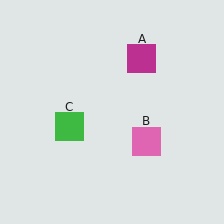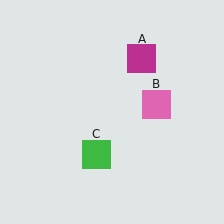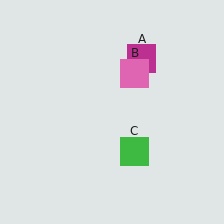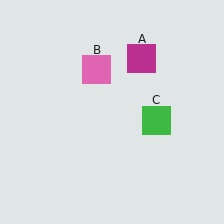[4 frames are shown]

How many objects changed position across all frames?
2 objects changed position: pink square (object B), green square (object C).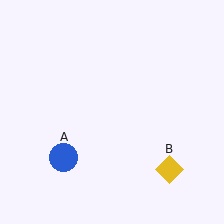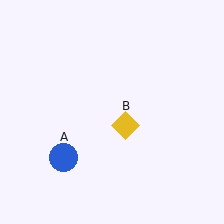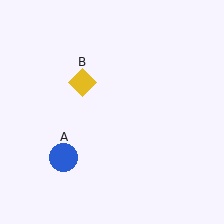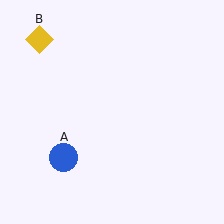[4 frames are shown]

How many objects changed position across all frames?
1 object changed position: yellow diamond (object B).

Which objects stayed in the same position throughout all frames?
Blue circle (object A) remained stationary.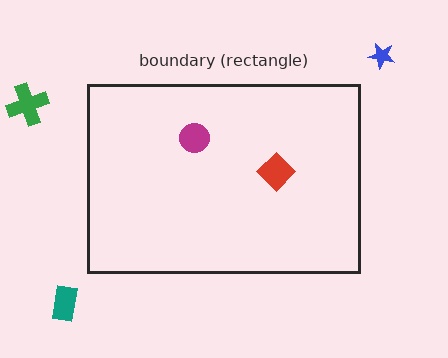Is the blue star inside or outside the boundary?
Outside.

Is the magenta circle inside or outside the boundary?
Inside.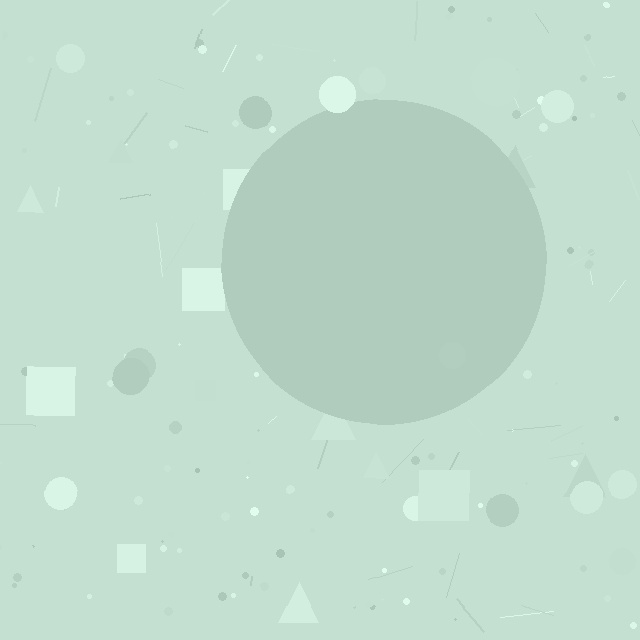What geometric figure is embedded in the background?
A circle is embedded in the background.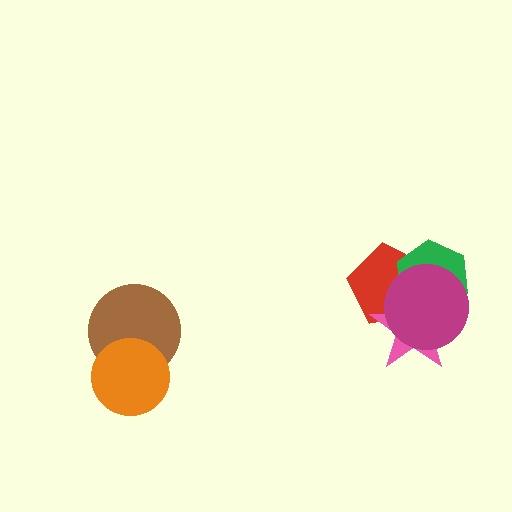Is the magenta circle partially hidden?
No, no other shape covers it.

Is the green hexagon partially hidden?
Yes, it is partially covered by another shape.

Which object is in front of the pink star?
The magenta circle is in front of the pink star.